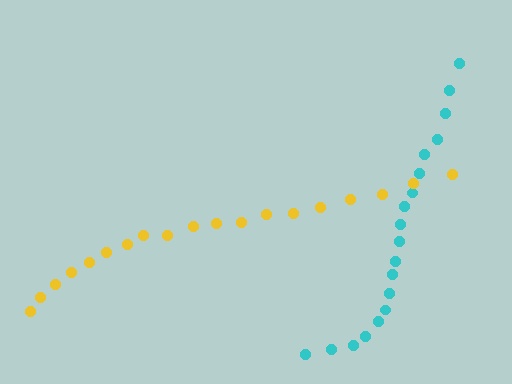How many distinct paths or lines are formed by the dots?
There are 2 distinct paths.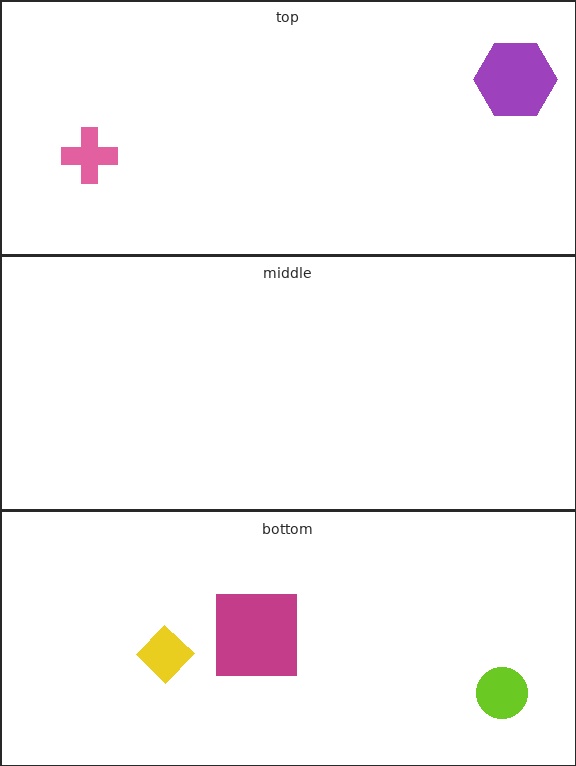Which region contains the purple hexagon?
The top region.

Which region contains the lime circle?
The bottom region.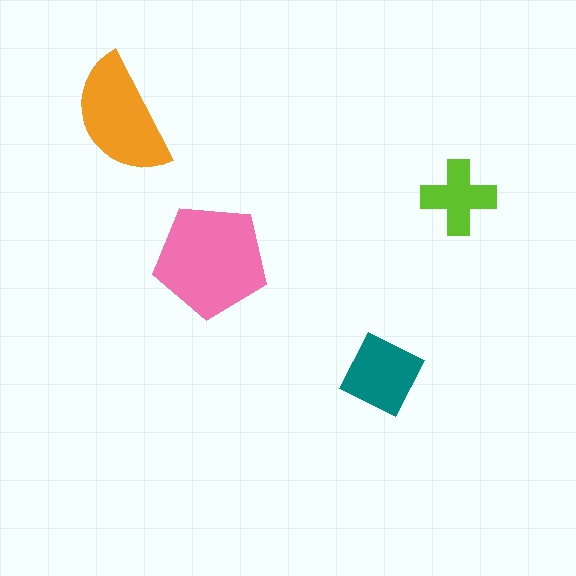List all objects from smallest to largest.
The lime cross, the teal diamond, the orange semicircle, the pink pentagon.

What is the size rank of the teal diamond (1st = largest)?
3rd.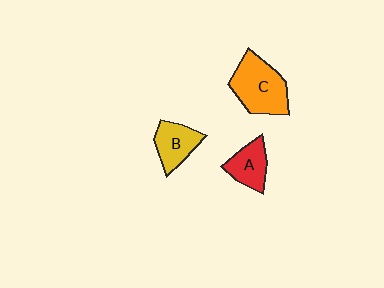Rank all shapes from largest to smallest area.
From largest to smallest: C (orange), B (yellow), A (red).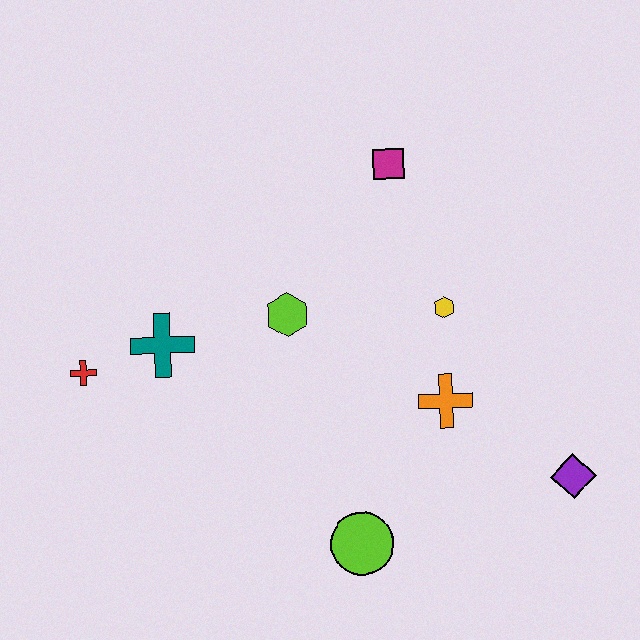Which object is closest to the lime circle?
The orange cross is closest to the lime circle.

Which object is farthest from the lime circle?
The magenta square is farthest from the lime circle.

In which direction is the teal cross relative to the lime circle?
The teal cross is above the lime circle.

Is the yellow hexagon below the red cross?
No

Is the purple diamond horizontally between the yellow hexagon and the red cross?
No